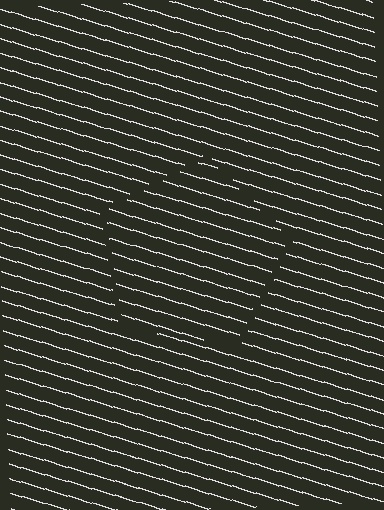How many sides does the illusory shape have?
5 sides — the line-ends trace a pentagon.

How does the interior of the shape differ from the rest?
The interior of the shape contains the same grating, shifted by half a period — the contour is defined by the phase discontinuity where line-ends from the inner and outer gratings abut.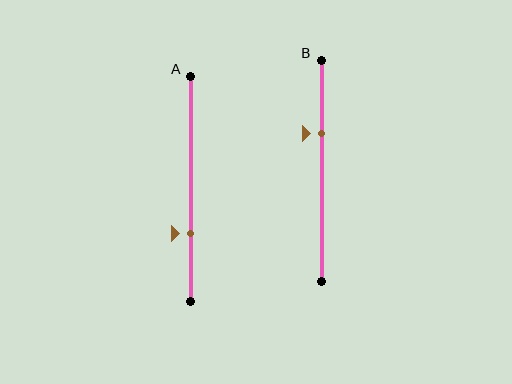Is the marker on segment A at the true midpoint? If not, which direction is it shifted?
No, the marker on segment A is shifted downward by about 20% of the segment length.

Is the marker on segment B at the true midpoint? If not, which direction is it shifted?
No, the marker on segment B is shifted upward by about 17% of the segment length.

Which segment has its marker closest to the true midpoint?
Segment B has its marker closest to the true midpoint.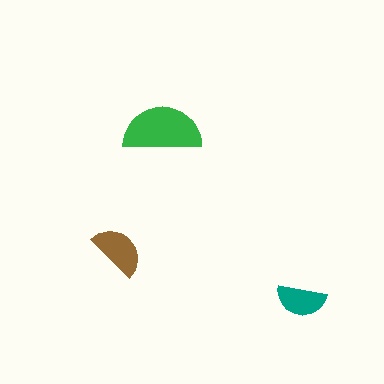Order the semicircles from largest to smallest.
the green one, the brown one, the teal one.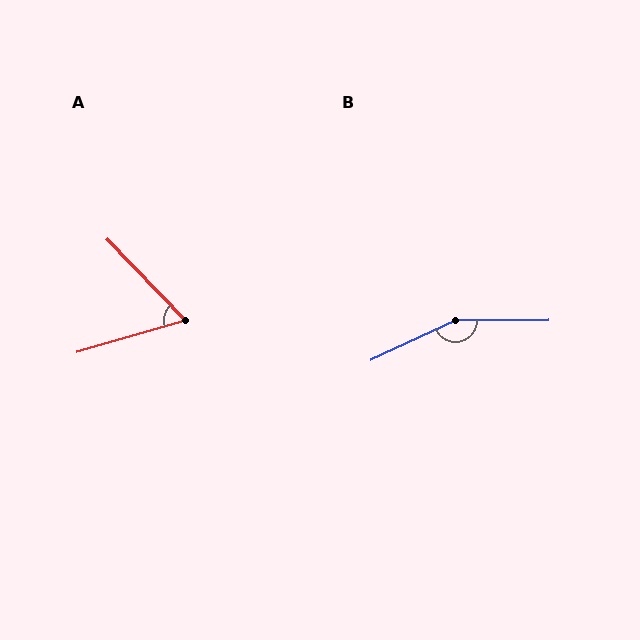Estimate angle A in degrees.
Approximately 62 degrees.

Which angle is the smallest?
A, at approximately 62 degrees.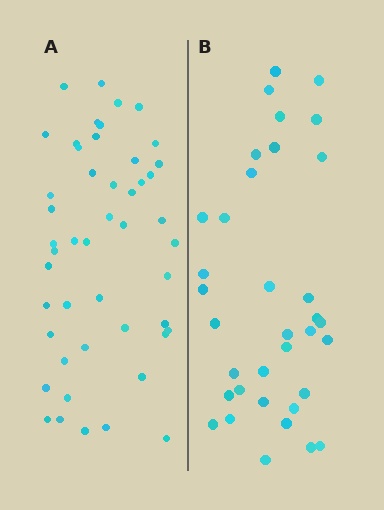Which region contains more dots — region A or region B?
Region A (the left region) has more dots.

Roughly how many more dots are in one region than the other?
Region A has approximately 15 more dots than region B.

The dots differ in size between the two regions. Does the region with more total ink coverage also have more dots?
No. Region B has more total ink coverage because its dots are larger, but region A actually contains more individual dots. Total area can be misleading — the number of items is what matters here.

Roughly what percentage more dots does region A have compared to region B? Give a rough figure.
About 35% more.